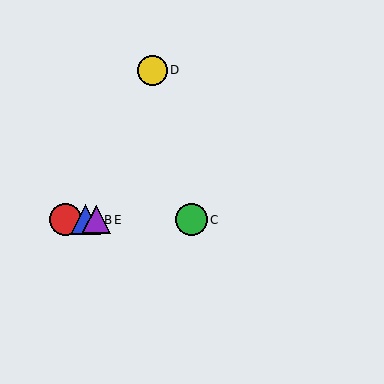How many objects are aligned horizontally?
4 objects (A, B, C, E) are aligned horizontally.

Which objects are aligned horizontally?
Objects A, B, C, E are aligned horizontally.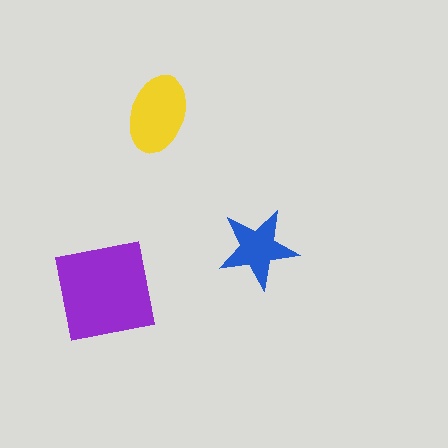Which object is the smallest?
The blue star.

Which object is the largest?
The purple square.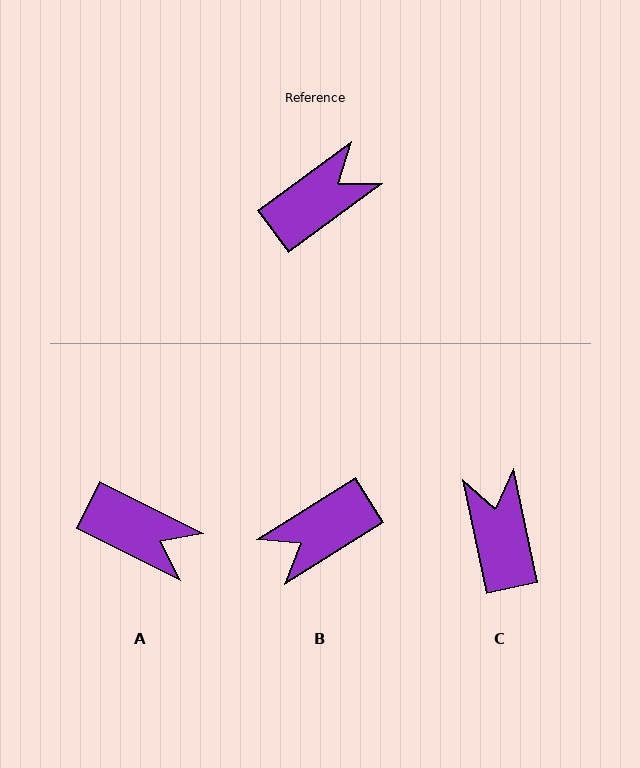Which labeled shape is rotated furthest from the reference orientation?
B, about 176 degrees away.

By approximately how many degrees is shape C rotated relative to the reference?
Approximately 66 degrees counter-clockwise.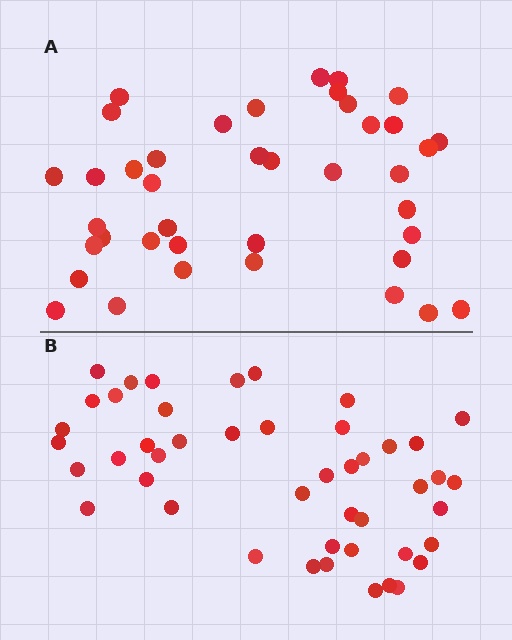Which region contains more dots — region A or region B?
Region B (the bottom region) has more dots.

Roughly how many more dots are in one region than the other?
Region B has about 6 more dots than region A.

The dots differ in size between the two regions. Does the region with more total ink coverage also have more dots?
No. Region A has more total ink coverage because its dots are larger, but region B actually contains more individual dots. Total area can be misleading — the number of items is what matters here.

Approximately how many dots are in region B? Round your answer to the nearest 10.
About 50 dots. (The exact count is 46, which rounds to 50.)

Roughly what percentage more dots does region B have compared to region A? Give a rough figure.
About 15% more.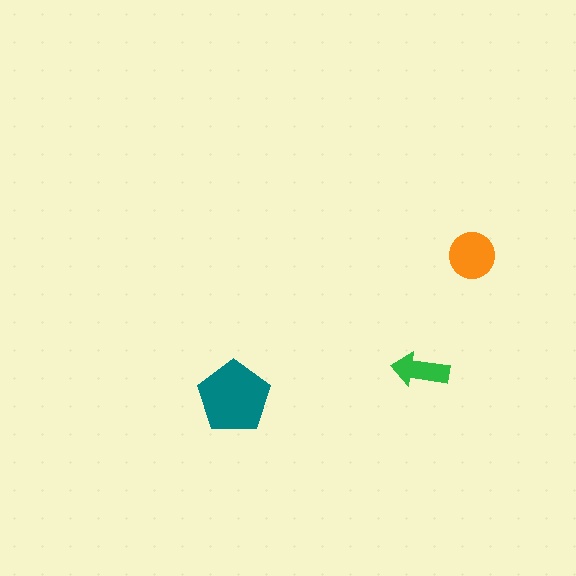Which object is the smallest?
The green arrow.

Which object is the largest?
The teal pentagon.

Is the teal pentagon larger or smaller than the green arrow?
Larger.